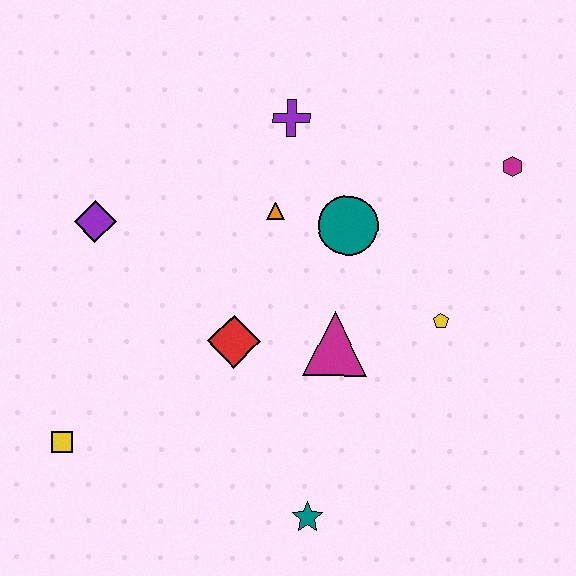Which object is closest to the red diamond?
The magenta triangle is closest to the red diamond.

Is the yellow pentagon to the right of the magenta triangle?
Yes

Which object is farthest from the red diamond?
The magenta hexagon is farthest from the red diamond.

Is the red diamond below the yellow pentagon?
Yes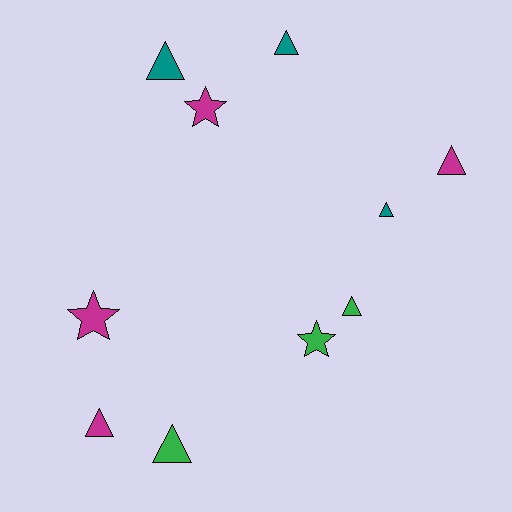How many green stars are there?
There is 1 green star.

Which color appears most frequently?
Magenta, with 4 objects.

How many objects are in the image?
There are 10 objects.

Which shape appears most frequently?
Triangle, with 7 objects.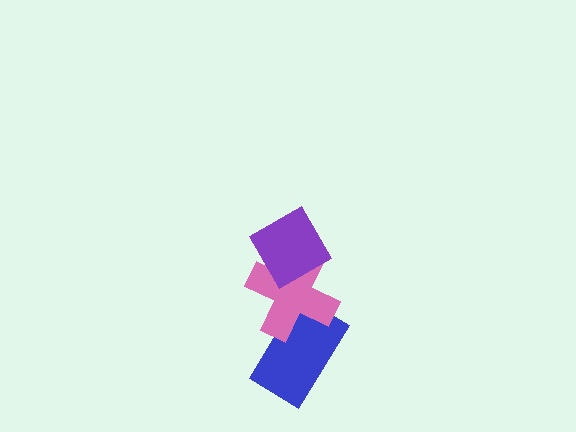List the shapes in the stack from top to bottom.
From top to bottom: the purple diamond, the pink cross, the blue rectangle.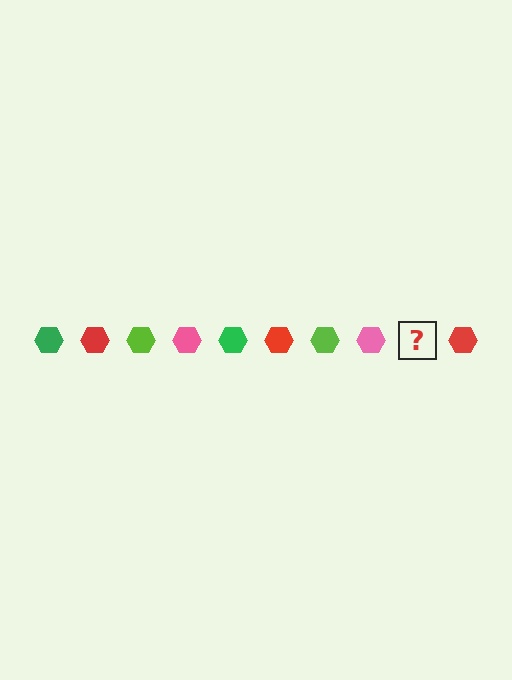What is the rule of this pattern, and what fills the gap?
The rule is that the pattern cycles through green, red, lime, pink hexagons. The gap should be filled with a green hexagon.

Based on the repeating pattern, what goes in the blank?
The blank should be a green hexagon.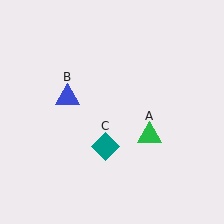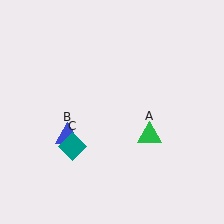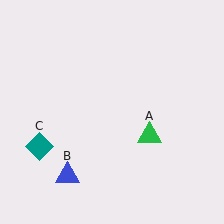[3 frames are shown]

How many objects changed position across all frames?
2 objects changed position: blue triangle (object B), teal diamond (object C).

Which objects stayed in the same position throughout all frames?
Green triangle (object A) remained stationary.